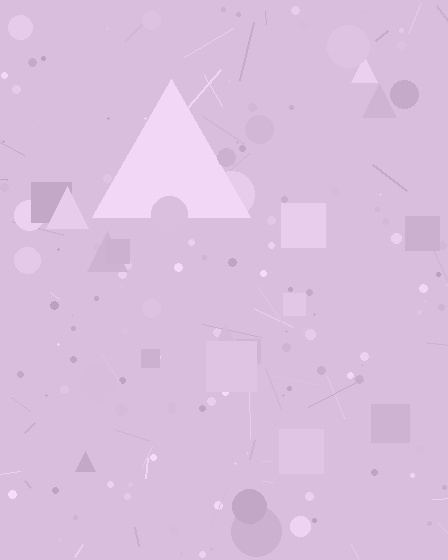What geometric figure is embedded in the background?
A triangle is embedded in the background.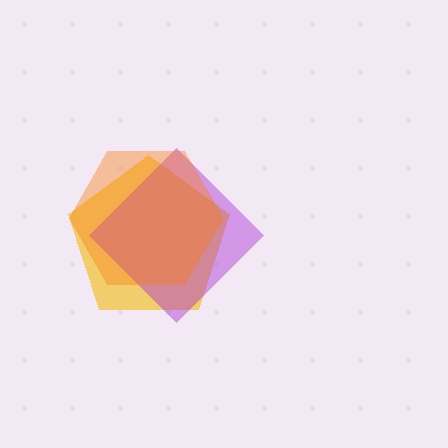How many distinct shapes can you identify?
There are 3 distinct shapes: a yellow pentagon, a purple diamond, an orange hexagon.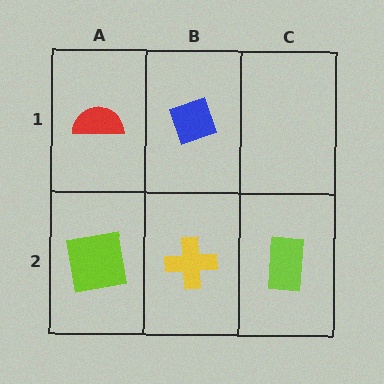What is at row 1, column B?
A blue diamond.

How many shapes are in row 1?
2 shapes.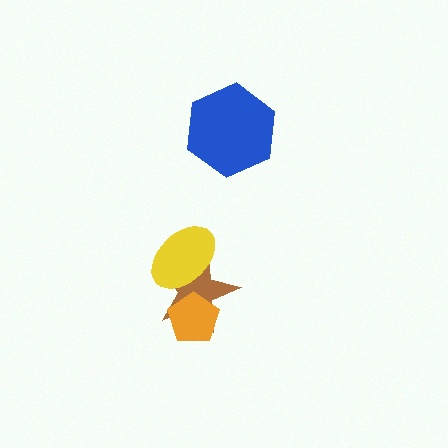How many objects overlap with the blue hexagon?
0 objects overlap with the blue hexagon.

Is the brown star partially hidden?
Yes, it is partially covered by another shape.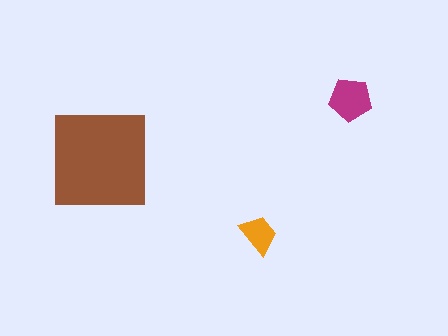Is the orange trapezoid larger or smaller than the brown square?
Smaller.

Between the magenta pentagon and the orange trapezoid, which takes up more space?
The magenta pentagon.